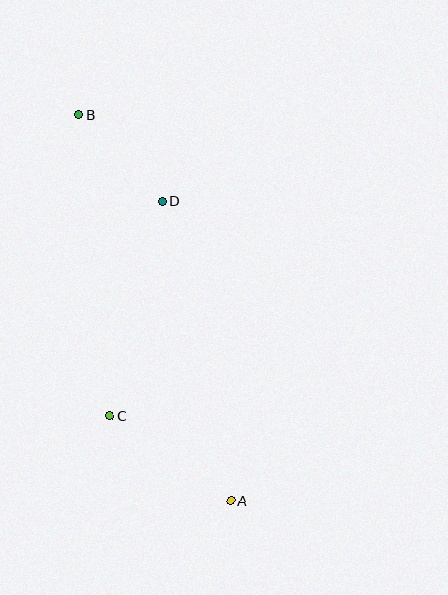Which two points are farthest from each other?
Points A and B are farthest from each other.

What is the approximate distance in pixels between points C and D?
The distance between C and D is approximately 221 pixels.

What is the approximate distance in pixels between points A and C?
The distance between A and C is approximately 148 pixels.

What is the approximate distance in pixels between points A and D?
The distance between A and D is approximately 307 pixels.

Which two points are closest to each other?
Points B and D are closest to each other.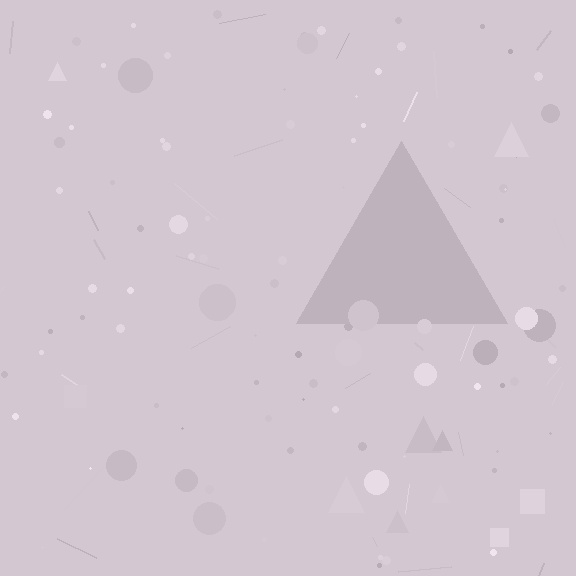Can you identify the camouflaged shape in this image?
The camouflaged shape is a triangle.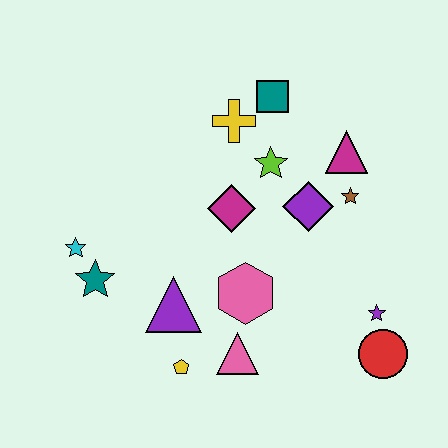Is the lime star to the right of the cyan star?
Yes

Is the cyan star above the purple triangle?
Yes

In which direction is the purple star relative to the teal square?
The purple star is below the teal square.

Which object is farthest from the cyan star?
The red circle is farthest from the cyan star.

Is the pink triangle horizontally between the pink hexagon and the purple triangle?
Yes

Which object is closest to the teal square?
The yellow cross is closest to the teal square.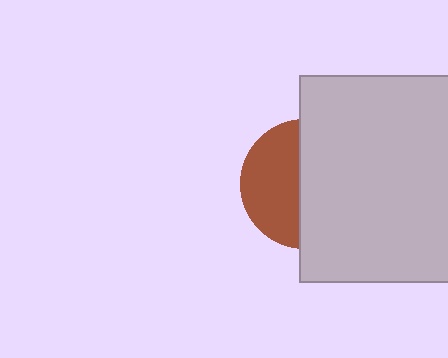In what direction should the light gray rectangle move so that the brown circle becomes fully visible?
The light gray rectangle should move right. That is the shortest direction to clear the overlap and leave the brown circle fully visible.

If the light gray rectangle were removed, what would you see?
You would see the complete brown circle.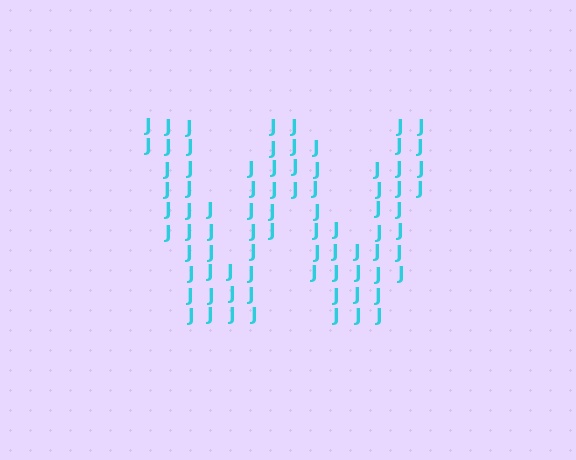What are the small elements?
The small elements are letter J's.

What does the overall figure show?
The overall figure shows the letter W.